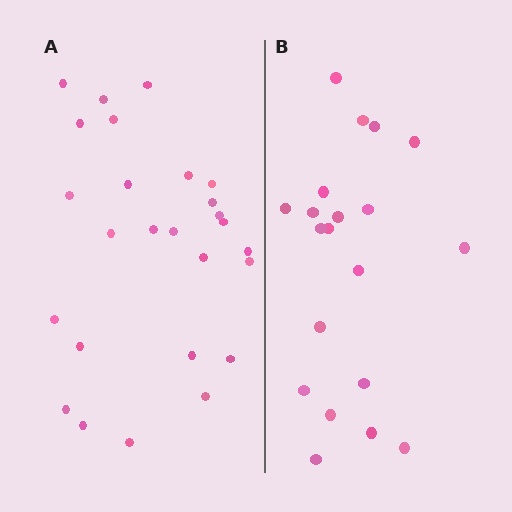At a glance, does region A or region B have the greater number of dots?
Region A (the left region) has more dots.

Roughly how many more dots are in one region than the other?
Region A has about 6 more dots than region B.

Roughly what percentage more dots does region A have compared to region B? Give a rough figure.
About 30% more.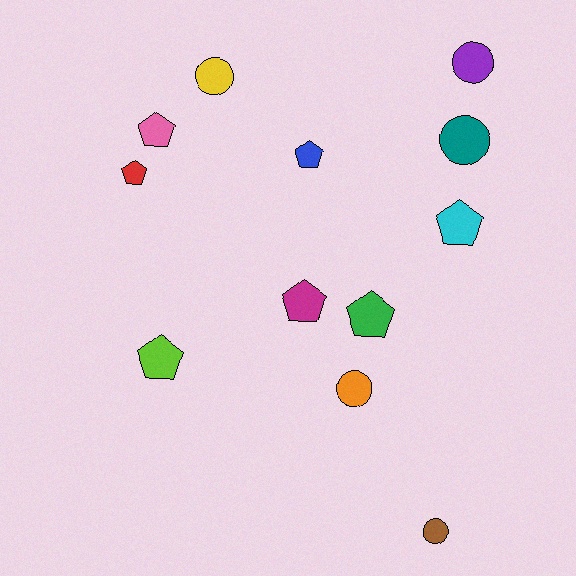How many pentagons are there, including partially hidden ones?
There are 7 pentagons.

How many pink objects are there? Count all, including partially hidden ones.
There is 1 pink object.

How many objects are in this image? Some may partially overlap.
There are 12 objects.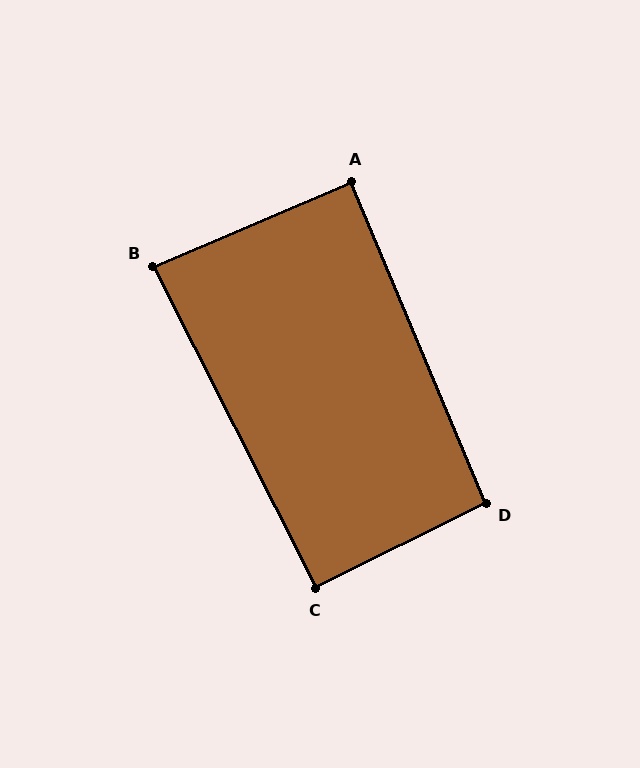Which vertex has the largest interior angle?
D, at approximately 94 degrees.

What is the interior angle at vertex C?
Approximately 90 degrees (approximately right).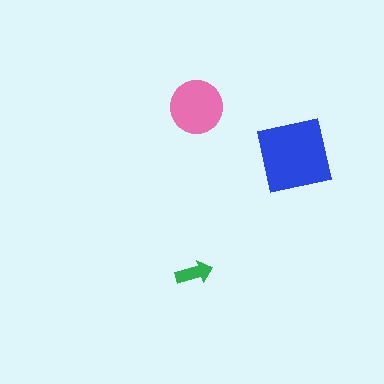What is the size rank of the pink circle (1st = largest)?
2nd.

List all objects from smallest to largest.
The green arrow, the pink circle, the blue square.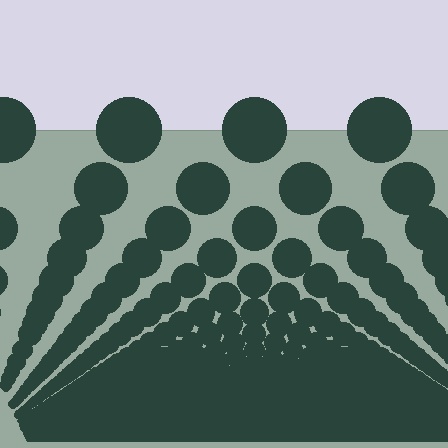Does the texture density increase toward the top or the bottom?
Density increases toward the bottom.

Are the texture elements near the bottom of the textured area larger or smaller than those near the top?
Smaller. The gradient is inverted — elements near the bottom are smaller and denser.